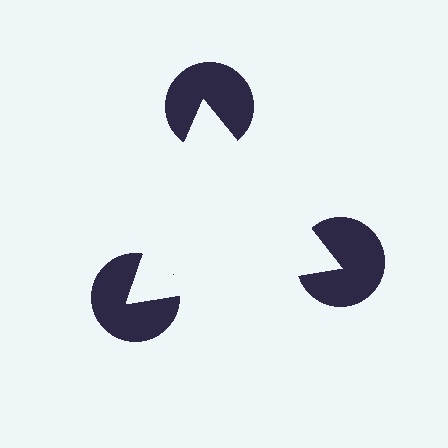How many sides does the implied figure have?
3 sides.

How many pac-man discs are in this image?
There are 3 — one at each vertex of the illusory triangle.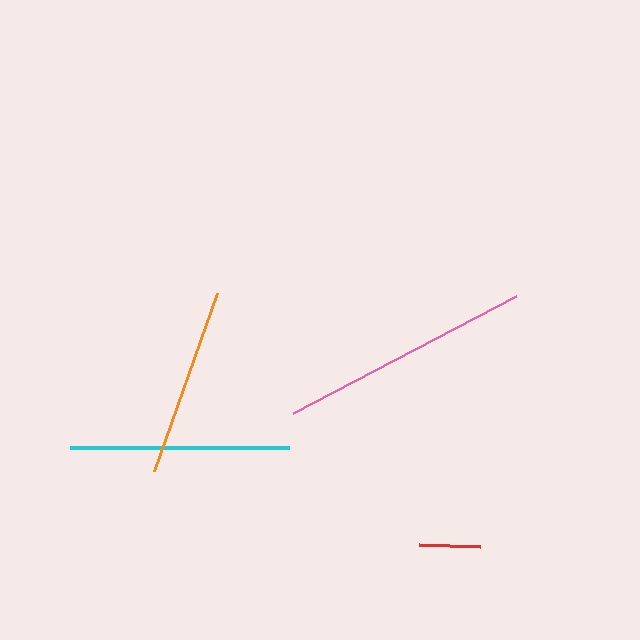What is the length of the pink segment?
The pink segment is approximately 251 pixels long.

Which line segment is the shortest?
The red line is the shortest at approximately 61 pixels.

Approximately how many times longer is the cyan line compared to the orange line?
The cyan line is approximately 1.2 times the length of the orange line.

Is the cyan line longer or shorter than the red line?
The cyan line is longer than the red line.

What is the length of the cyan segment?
The cyan segment is approximately 219 pixels long.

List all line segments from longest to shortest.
From longest to shortest: pink, cyan, orange, red.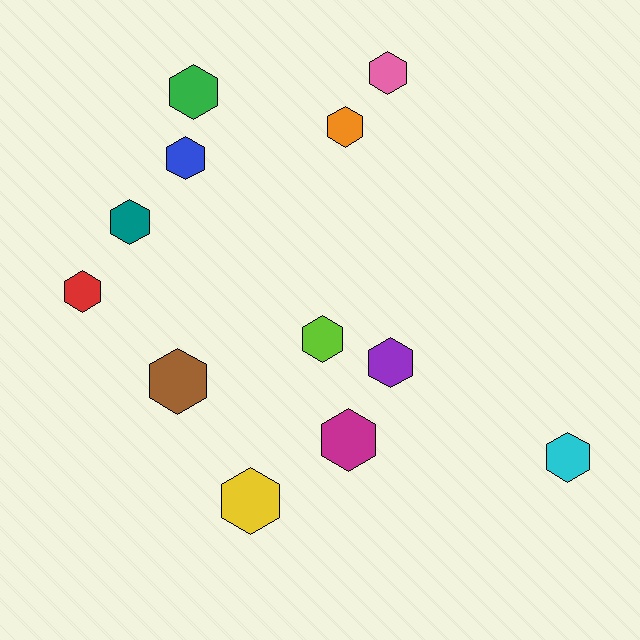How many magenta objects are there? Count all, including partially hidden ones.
There is 1 magenta object.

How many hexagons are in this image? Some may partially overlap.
There are 12 hexagons.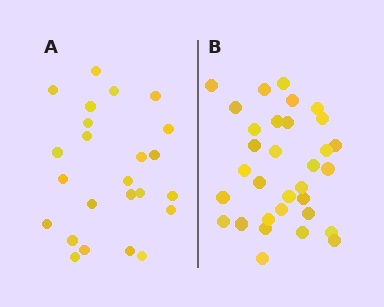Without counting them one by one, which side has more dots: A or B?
Region B (the right region) has more dots.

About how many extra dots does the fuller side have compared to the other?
Region B has roughly 8 or so more dots than region A.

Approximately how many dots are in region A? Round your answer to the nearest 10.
About 20 dots. (The exact count is 24, which rounds to 20.)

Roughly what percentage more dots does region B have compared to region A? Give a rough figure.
About 35% more.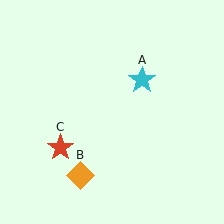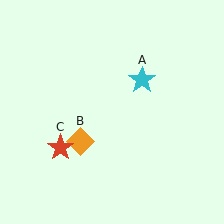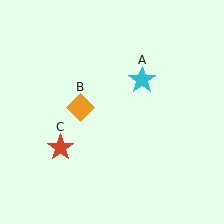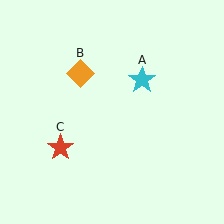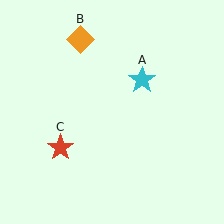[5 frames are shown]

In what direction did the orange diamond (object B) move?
The orange diamond (object B) moved up.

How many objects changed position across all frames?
1 object changed position: orange diamond (object B).